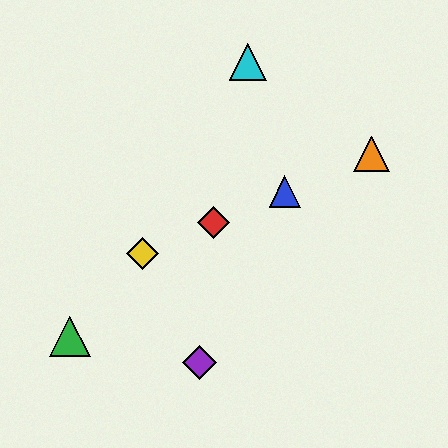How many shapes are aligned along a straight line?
4 shapes (the red diamond, the blue triangle, the yellow diamond, the orange triangle) are aligned along a straight line.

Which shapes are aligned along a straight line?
The red diamond, the blue triangle, the yellow diamond, the orange triangle are aligned along a straight line.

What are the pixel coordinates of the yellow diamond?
The yellow diamond is at (143, 253).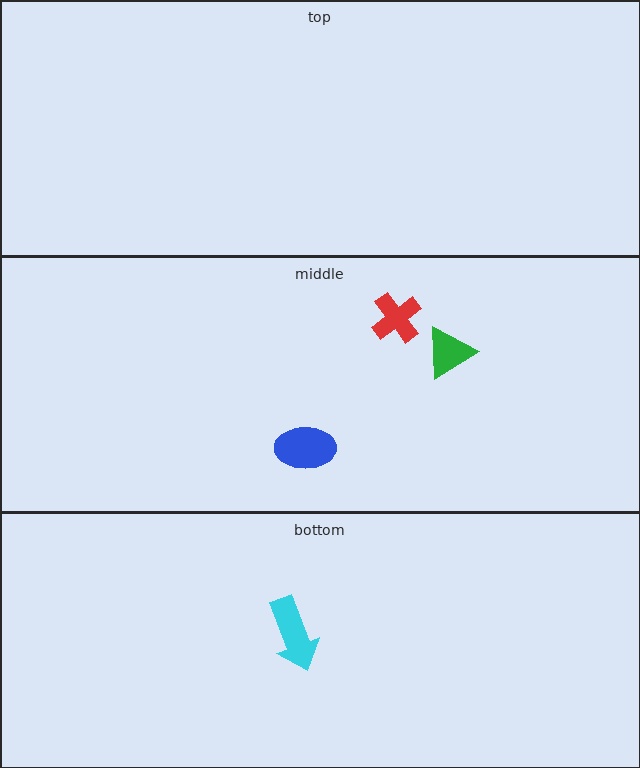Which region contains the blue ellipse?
The middle region.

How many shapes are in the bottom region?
1.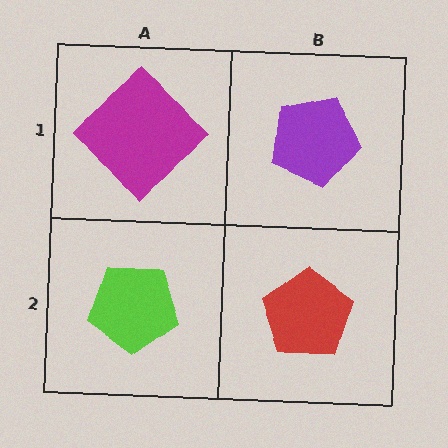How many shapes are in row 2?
2 shapes.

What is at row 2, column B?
A red pentagon.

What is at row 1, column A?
A magenta diamond.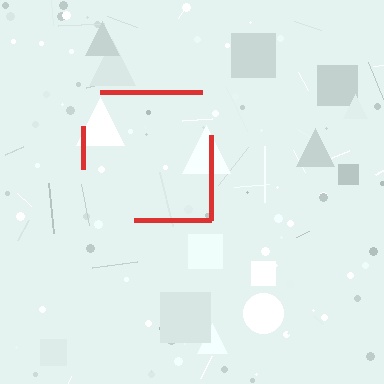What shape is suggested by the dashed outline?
The dashed outline suggests a square.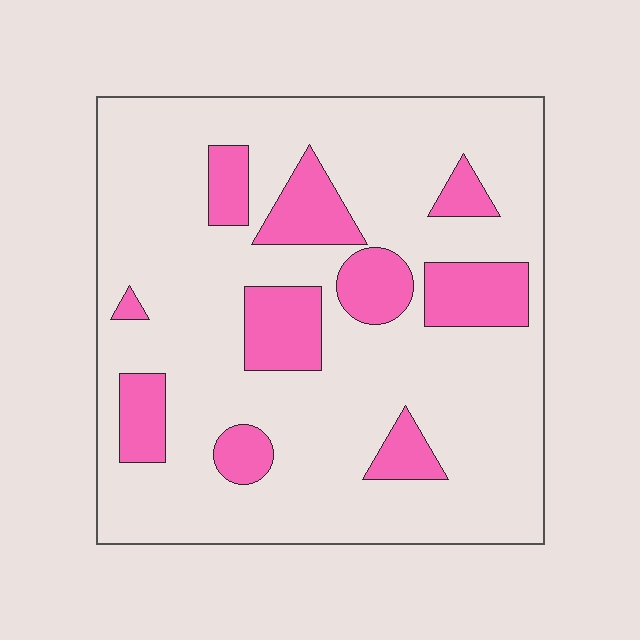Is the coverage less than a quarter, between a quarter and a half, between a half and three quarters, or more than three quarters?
Less than a quarter.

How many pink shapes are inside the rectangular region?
10.